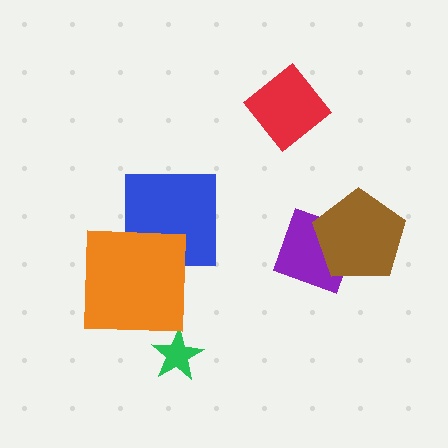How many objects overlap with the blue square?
1 object overlaps with the blue square.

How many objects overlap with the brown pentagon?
1 object overlaps with the brown pentagon.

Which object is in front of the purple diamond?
The brown pentagon is in front of the purple diamond.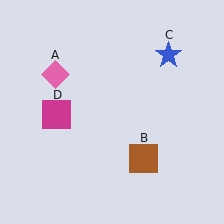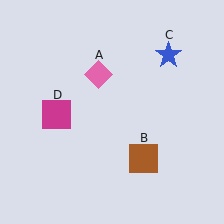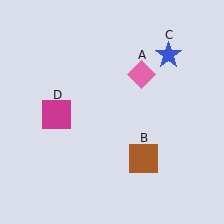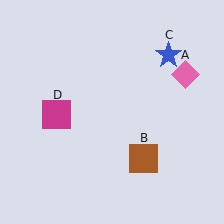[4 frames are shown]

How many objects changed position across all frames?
1 object changed position: pink diamond (object A).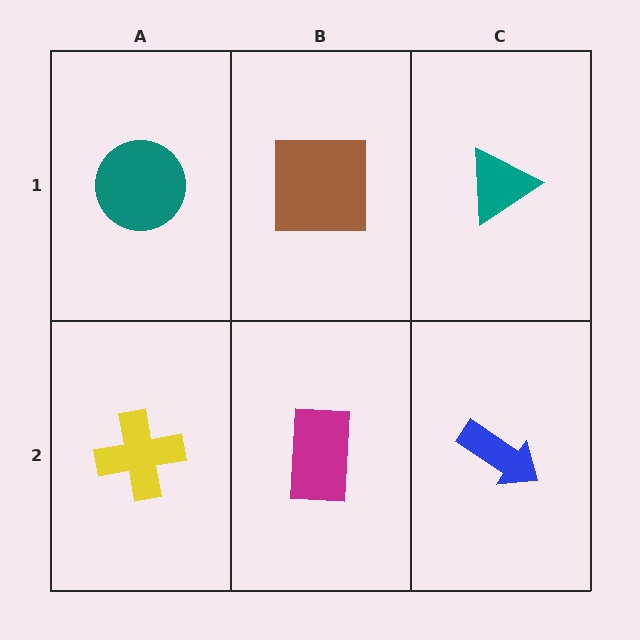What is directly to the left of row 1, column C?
A brown square.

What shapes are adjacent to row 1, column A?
A yellow cross (row 2, column A), a brown square (row 1, column B).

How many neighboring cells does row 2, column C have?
2.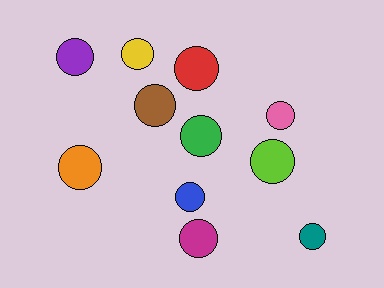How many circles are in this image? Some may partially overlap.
There are 11 circles.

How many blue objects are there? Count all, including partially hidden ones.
There is 1 blue object.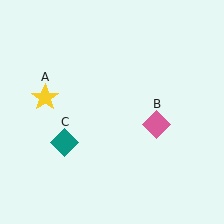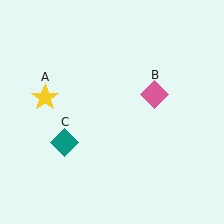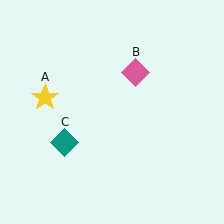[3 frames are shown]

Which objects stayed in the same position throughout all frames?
Yellow star (object A) and teal diamond (object C) remained stationary.